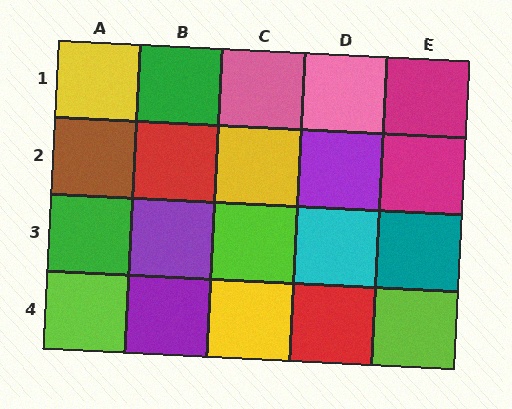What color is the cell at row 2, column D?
Purple.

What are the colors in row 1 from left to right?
Yellow, green, pink, pink, magenta.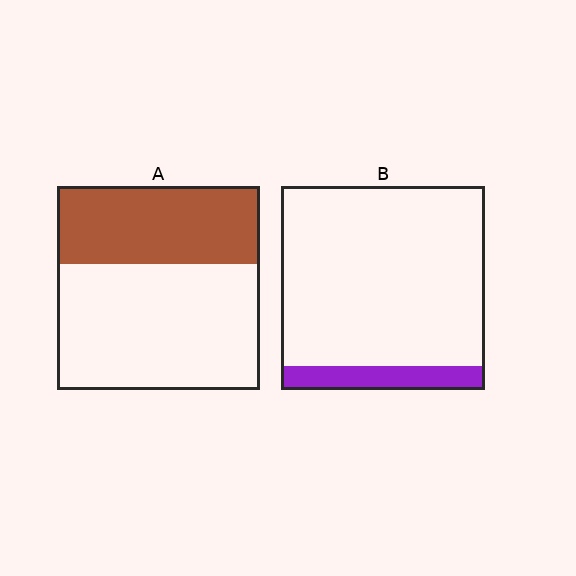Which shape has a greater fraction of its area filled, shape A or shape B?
Shape A.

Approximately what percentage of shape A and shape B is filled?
A is approximately 40% and B is approximately 10%.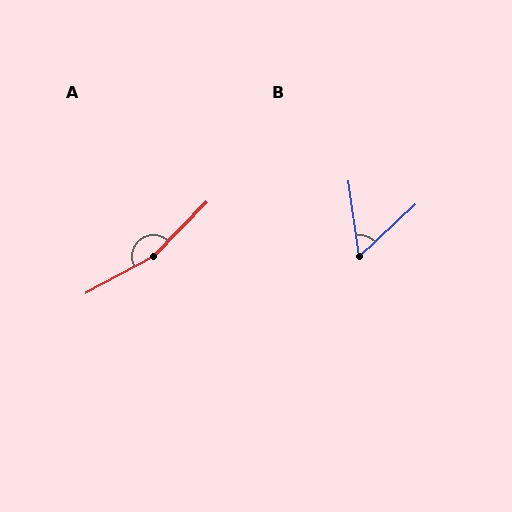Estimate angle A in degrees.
Approximately 162 degrees.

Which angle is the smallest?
B, at approximately 55 degrees.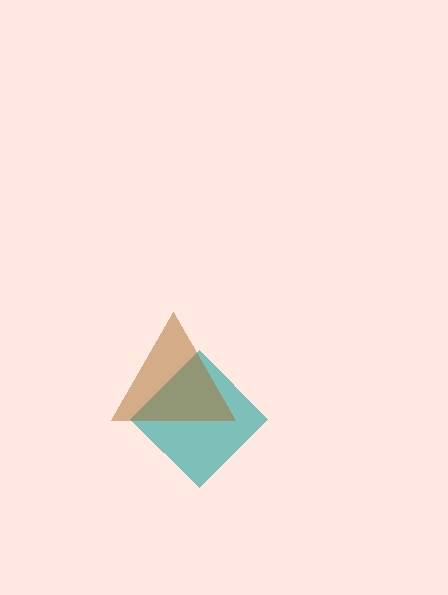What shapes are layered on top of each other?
The layered shapes are: a teal diamond, a brown triangle.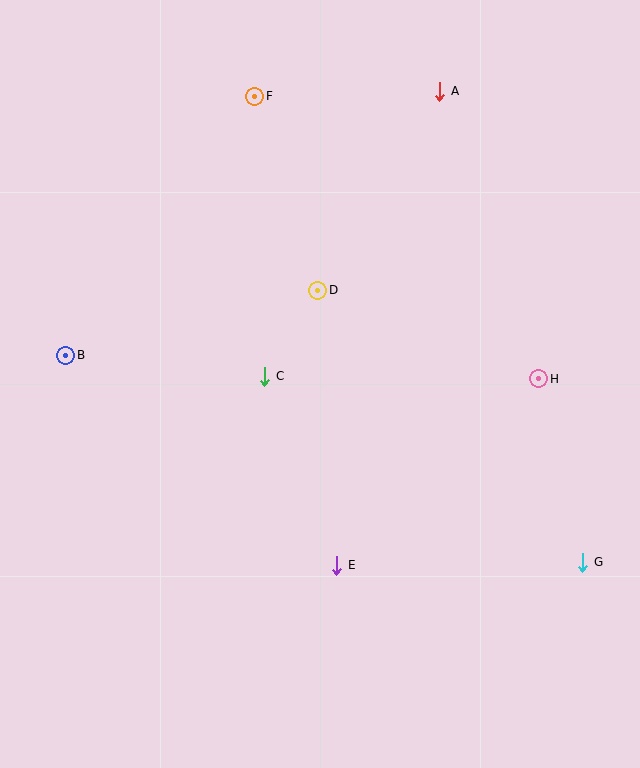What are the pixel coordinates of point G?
Point G is at (583, 562).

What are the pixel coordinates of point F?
Point F is at (255, 96).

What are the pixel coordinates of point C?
Point C is at (265, 376).